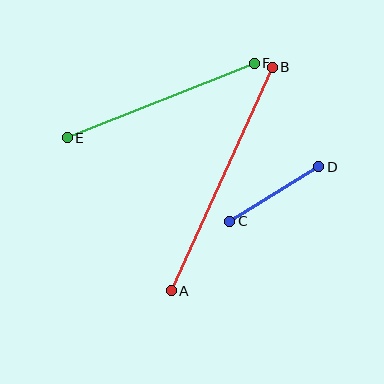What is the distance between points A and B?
The distance is approximately 245 pixels.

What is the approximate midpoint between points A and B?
The midpoint is at approximately (222, 179) pixels.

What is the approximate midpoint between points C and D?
The midpoint is at approximately (274, 194) pixels.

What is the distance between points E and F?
The distance is approximately 201 pixels.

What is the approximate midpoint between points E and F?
The midpoint is at approximately (161, 100) pixels.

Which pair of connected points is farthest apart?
Points A and B are farthest apart.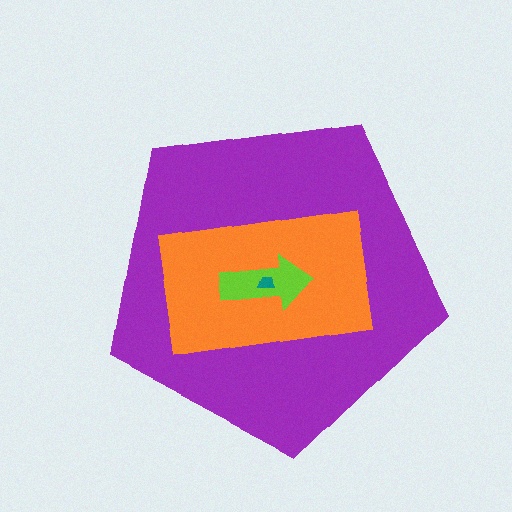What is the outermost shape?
The purple pentagon.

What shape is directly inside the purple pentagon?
The orange rectangle.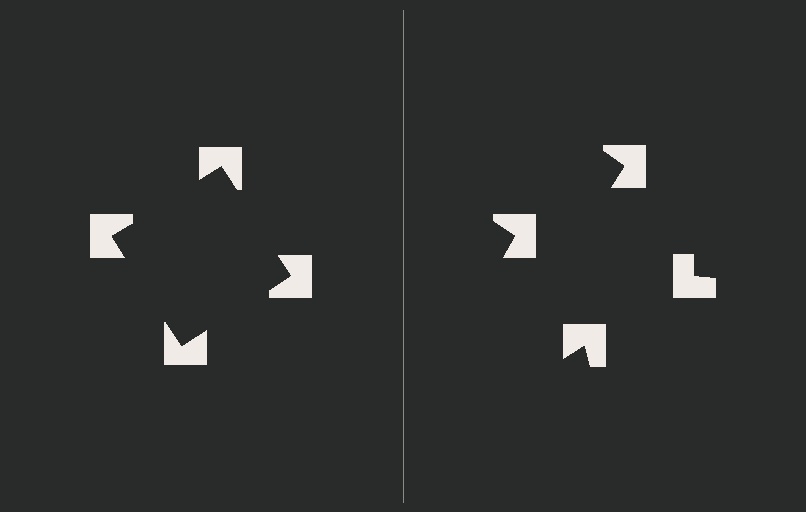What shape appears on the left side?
An illusory square.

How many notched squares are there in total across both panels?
8 — 4 on each side.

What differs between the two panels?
The notched squares are positioned identically on both sides; only the wedge orientations differ. On the left they align to a square; on the right they are misaligned.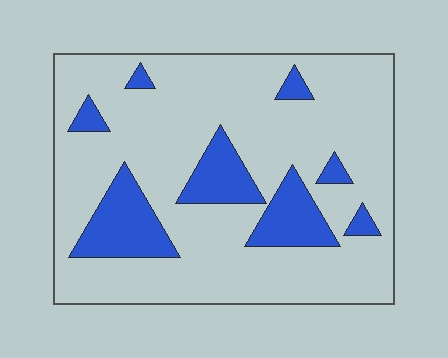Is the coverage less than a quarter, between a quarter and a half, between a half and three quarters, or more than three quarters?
Less than a quarter.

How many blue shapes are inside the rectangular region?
8.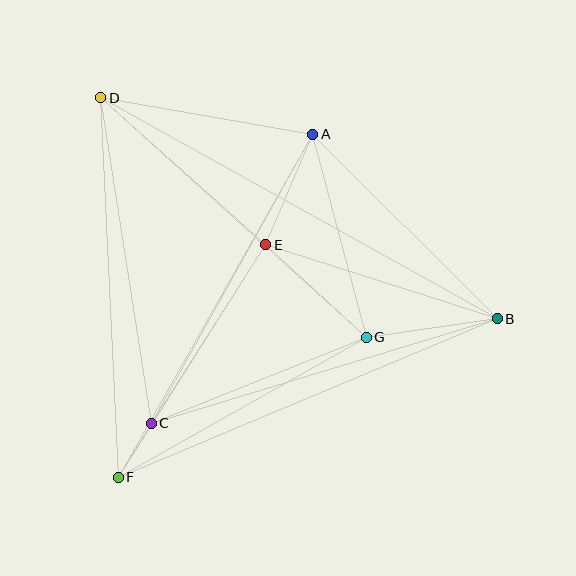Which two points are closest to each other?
Points C and F are closest to each other.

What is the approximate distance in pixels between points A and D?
The distance between A and D is approximately 215 pixels.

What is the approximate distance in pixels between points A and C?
The distance between A and C is approximately 331 pixels.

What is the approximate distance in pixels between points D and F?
The distance between D and F is approximately 380 pixels.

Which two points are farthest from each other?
Points B and D are farthest from each other.